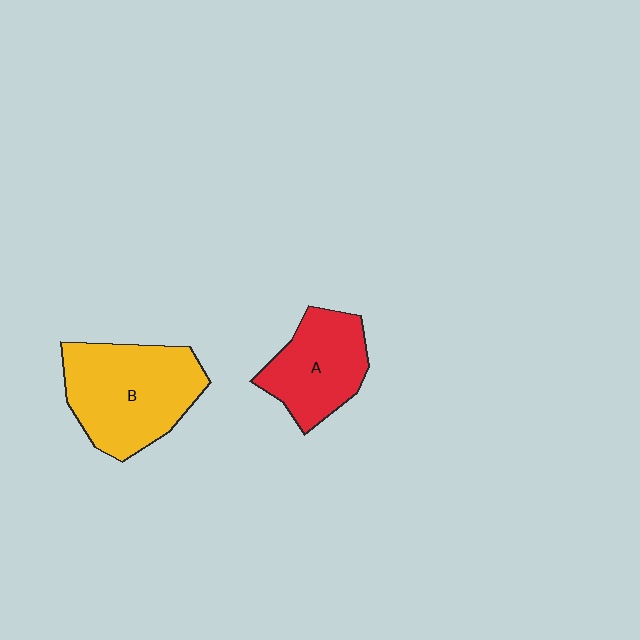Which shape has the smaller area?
Shape A (red).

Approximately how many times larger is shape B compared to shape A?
Approximately 1.4 times.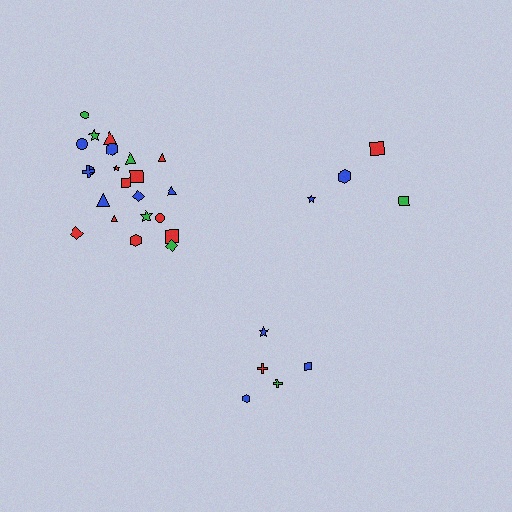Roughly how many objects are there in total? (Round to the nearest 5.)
Roughly 30 objects in total.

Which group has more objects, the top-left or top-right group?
The top-left group.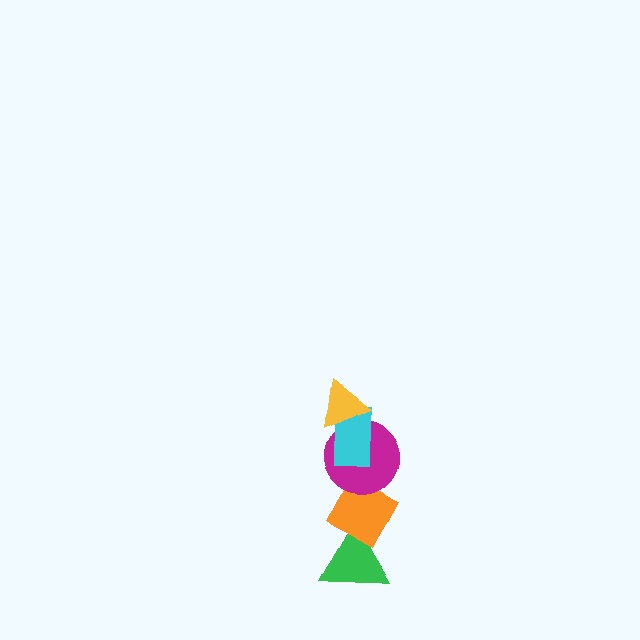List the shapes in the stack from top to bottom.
From top to bottom: the yellow triangle, the cyan rectangle, the magenta circle, the orange diamond, the green triangle.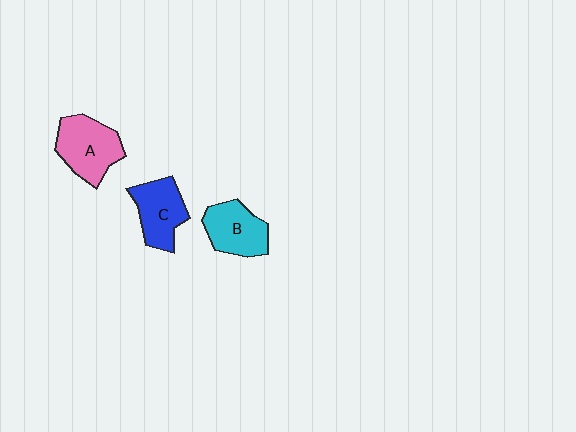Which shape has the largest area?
Shape A (pink).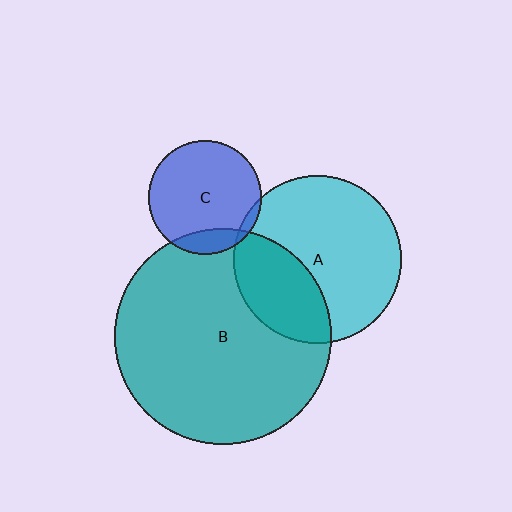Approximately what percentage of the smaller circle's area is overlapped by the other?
Approximately 15%.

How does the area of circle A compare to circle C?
Approximately 2.2 times.